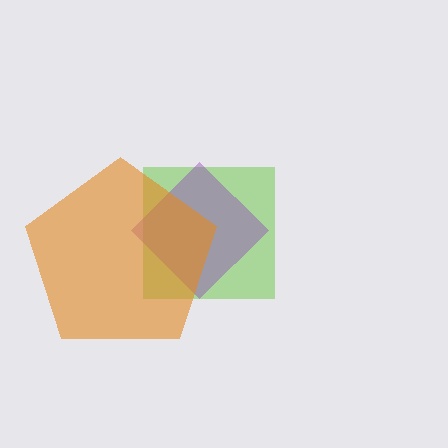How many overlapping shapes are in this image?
There are 3 overlapping shapes in the image.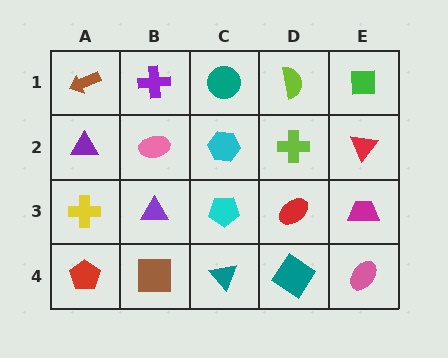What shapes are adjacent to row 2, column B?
A purple cross (row 1, column B), a purple triangle (row 3, column B), a purple triangle (row 2, column A), a cyan hexagon (row 2, column C).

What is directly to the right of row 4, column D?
A pink ellipse.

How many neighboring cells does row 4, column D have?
3.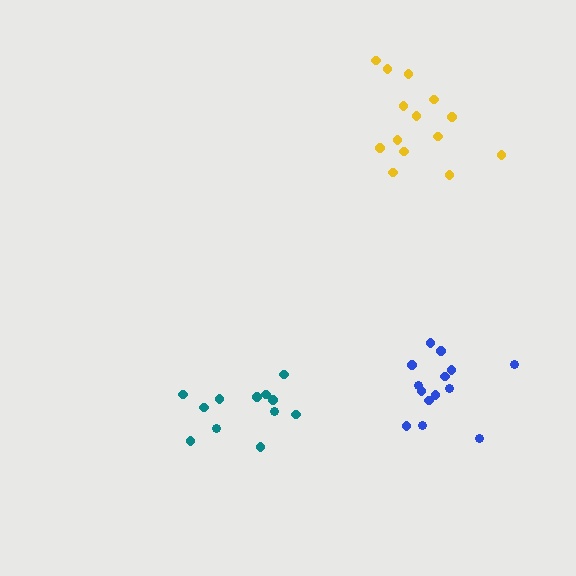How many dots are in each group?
Group 1: 12 dots, Group 2: 14 dots, Group 3: 14 dots (40 total).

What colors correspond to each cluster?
The clusters are colored: teal, yellow, blue.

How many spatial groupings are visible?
There are 3 spatial groupings.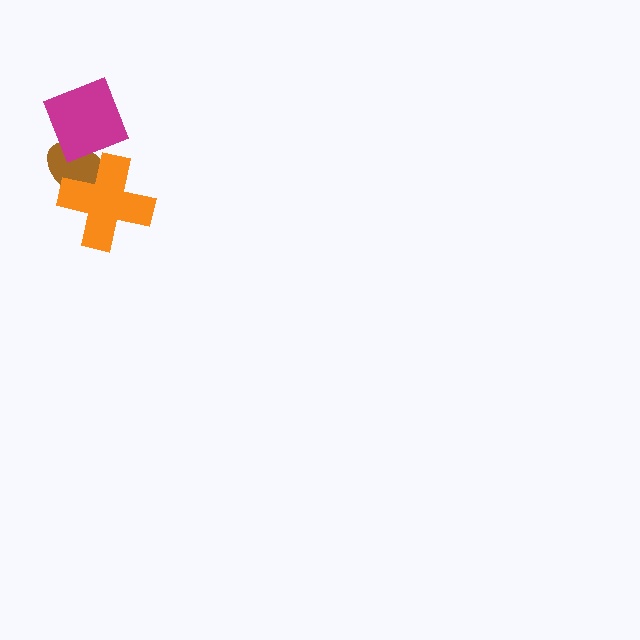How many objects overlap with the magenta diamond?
2 objects overlap with the magenta diamond.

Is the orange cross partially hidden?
Yes, it is partially covered by another shape.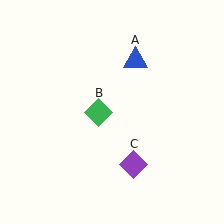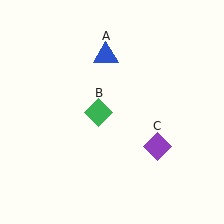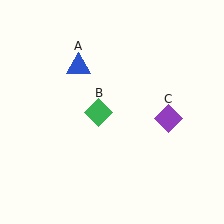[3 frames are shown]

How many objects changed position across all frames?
2 objects changed position: blue triangle (object A), purple diamond (object C).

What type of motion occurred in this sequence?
The blue triangle (object A), purple diamond (object C) rotated counterclockwise around the center of the scene.